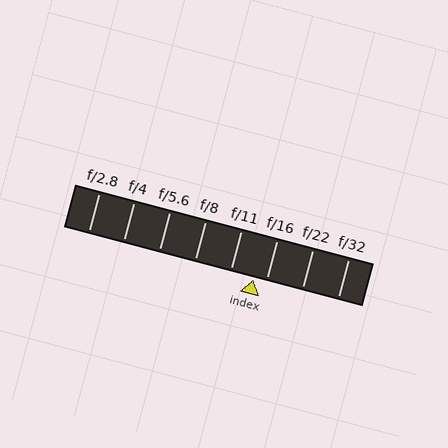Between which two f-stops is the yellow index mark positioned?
The index mark is between f/11 and f/16.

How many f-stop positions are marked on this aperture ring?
There are 8 f-stop positions marked.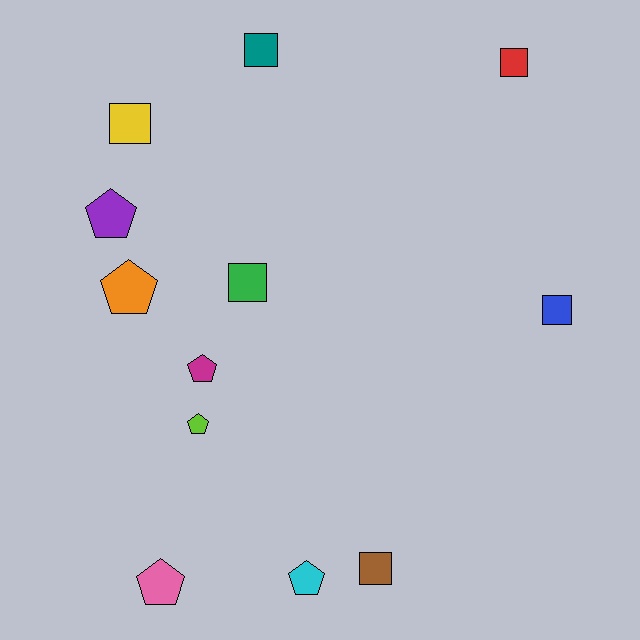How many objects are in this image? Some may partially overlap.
There are 12 objects.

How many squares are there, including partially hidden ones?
There are 6 squares.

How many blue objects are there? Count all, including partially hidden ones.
There is 1 blue object.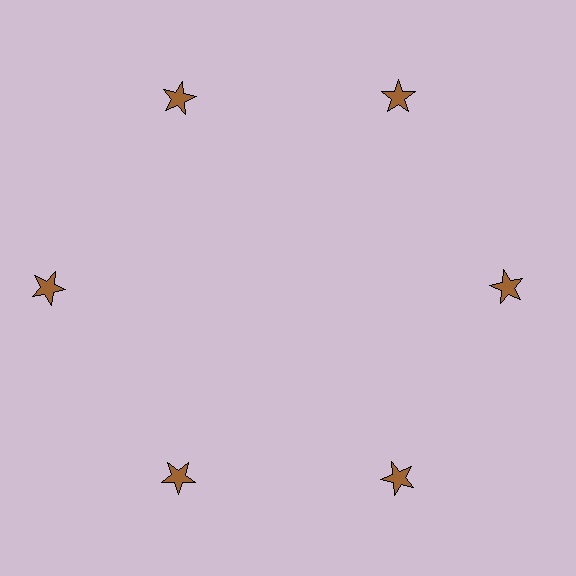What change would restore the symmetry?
The symmetry would be restored by moving it inward, back onto the ring so that all 6 stars sit at equal angles and equal distance from the center.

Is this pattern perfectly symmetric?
No. The 6 brown stars are arranged in a ring, but one element near the 9 o'clock position is pushed outward from the center, breaking the 6-fold rotational symmetry.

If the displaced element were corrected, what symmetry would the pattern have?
It would have 6-fold rotational symmetry — the pattern would map onto itself every 60 degrees.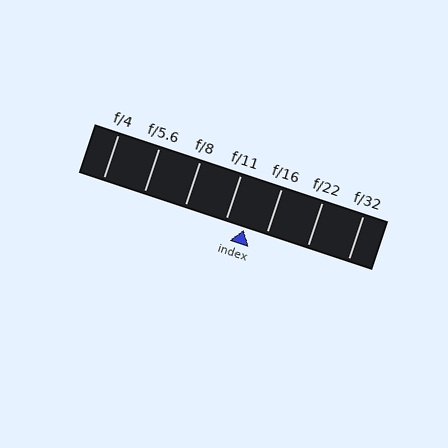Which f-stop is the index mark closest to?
The index mark is closest to f/11.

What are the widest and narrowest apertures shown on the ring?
The widest aperture shown is f/4 and the narrowest is f/32.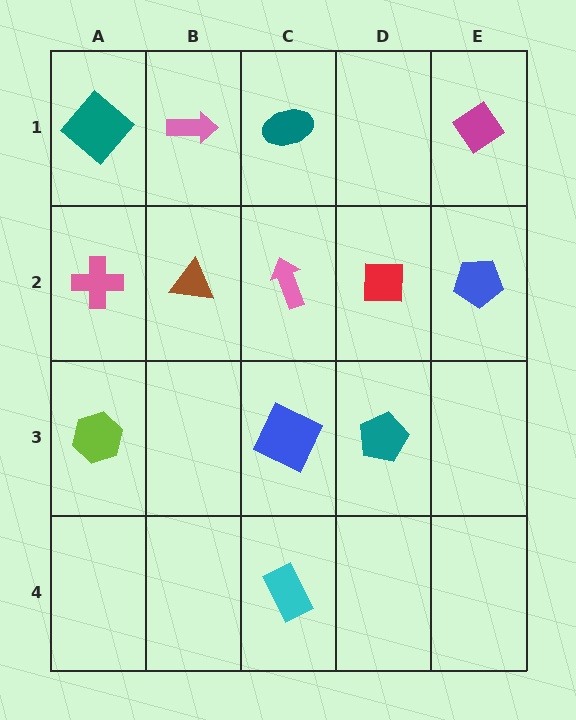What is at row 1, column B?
A pink arrow.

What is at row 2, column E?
A blue pentagon.